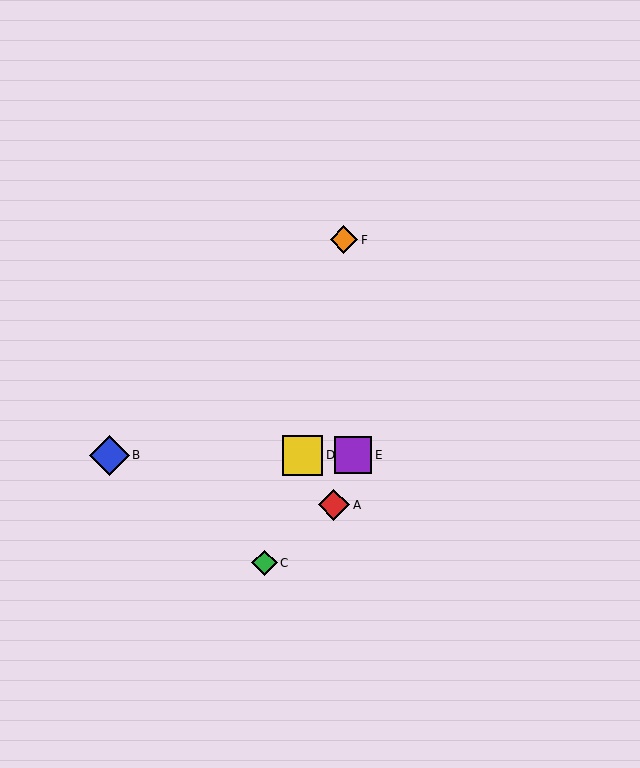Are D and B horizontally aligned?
Yes, both are at y≈455.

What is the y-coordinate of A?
Object A is at y≈505.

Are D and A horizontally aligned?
No, D is at y≈455 and A is at y≈505.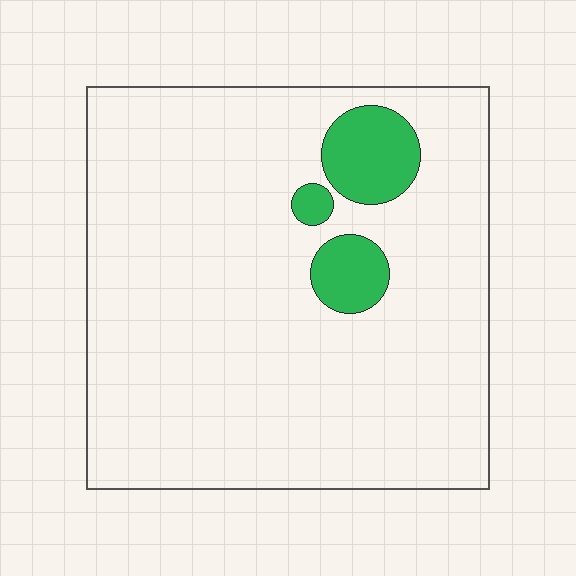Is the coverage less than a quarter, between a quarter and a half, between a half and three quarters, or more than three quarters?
Less than a quarter.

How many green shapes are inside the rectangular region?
3.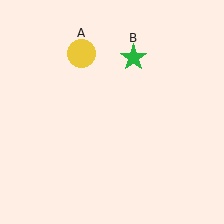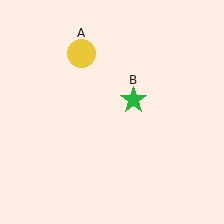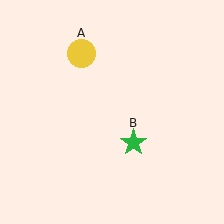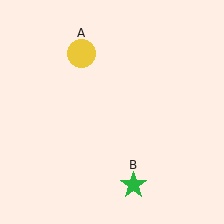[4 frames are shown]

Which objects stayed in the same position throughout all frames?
Yellow circle (object A) remained stationary.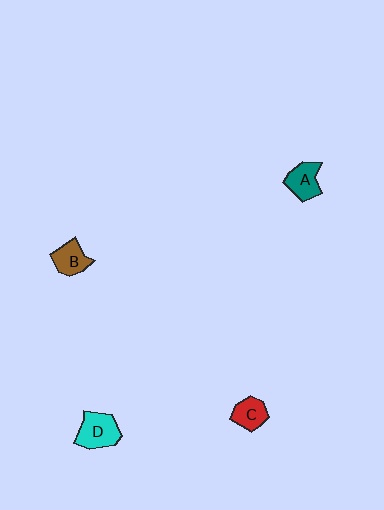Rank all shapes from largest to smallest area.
From largest to smallest: D (cyan), A (teal), B (brown), C (red).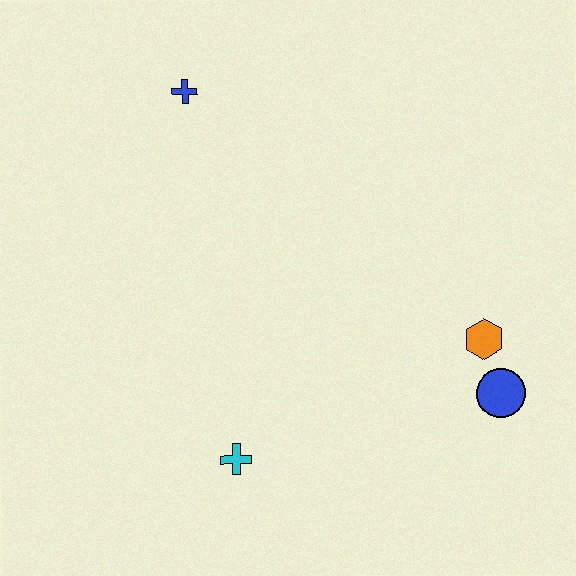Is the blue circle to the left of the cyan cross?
No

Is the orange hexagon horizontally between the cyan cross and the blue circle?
Yes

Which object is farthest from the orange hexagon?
The blue cross is farthest from the orange hexagon.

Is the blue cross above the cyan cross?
Yes